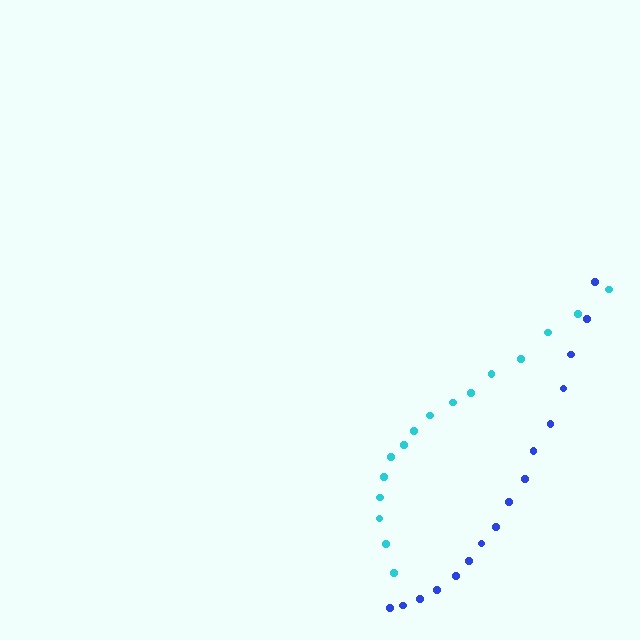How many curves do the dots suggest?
There are 2 distinct paths.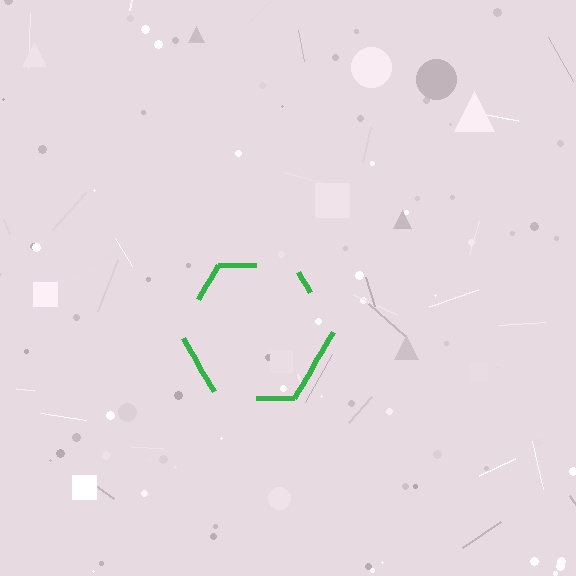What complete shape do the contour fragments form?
The contour fragments form a hexagon.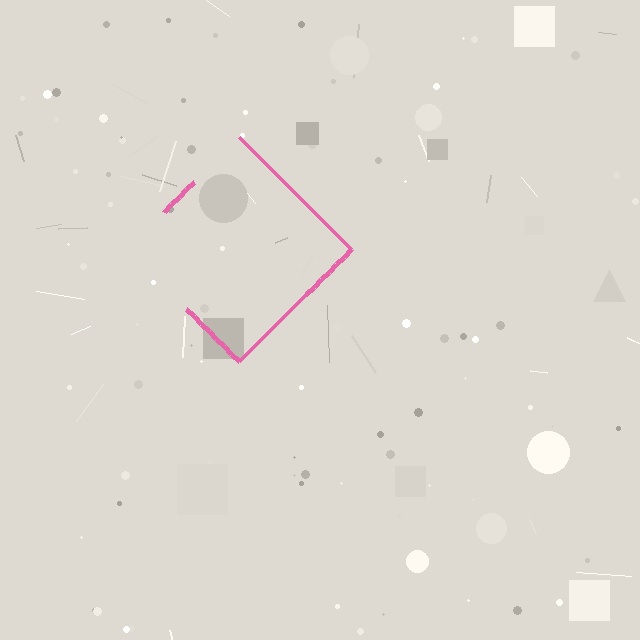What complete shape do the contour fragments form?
The contour fragments form a diamond.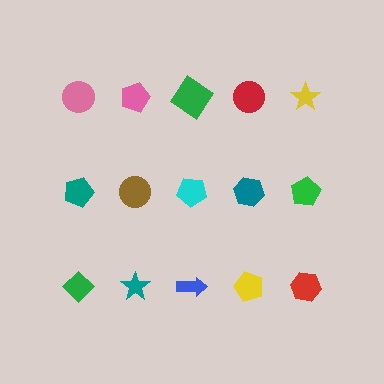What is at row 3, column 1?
A green diamond.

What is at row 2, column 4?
A teal hexagon.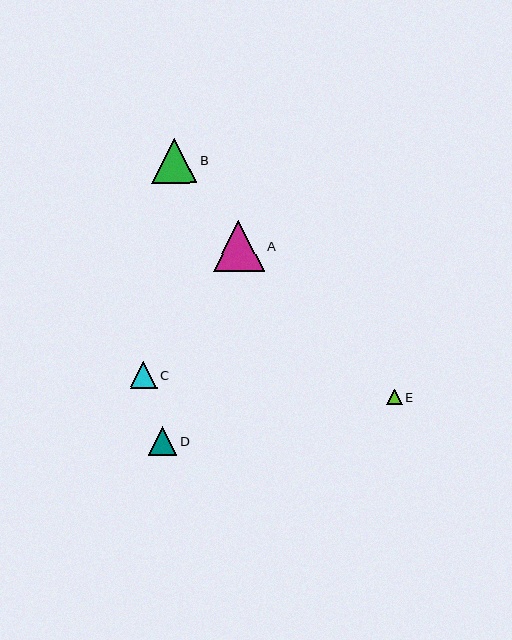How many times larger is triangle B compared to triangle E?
Triangle B is approximately 3.0 times the size of triangle E.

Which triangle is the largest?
Triangle A is the largest with a size of approximately 51 pixels.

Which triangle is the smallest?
Triangle E is the smallest with a size of approximately 15 pixels.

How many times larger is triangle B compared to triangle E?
Triangle B is approximately 3.0 times the size of triangle E.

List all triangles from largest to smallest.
From largest to smallest: A, B, D, C, E.